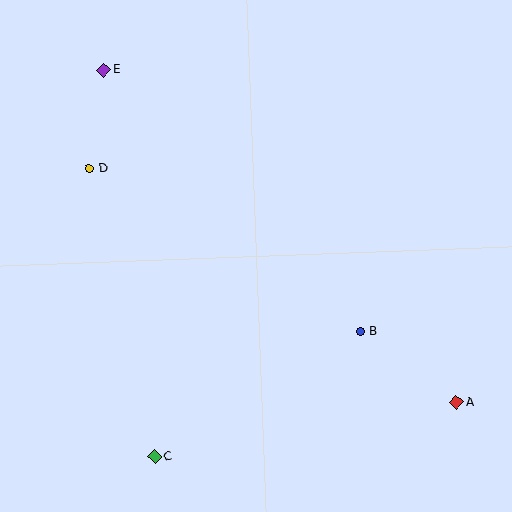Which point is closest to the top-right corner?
Point B is closest to the top-right corner.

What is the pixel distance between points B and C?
The distance between B and C is 241 pixels.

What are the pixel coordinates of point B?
Point B is at (360, 331).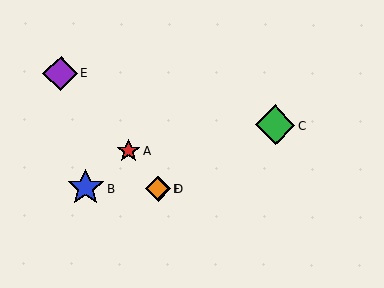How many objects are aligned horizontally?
3 objects (B, D, F) are aligned horizontally.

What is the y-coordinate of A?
Object A is at y≈150.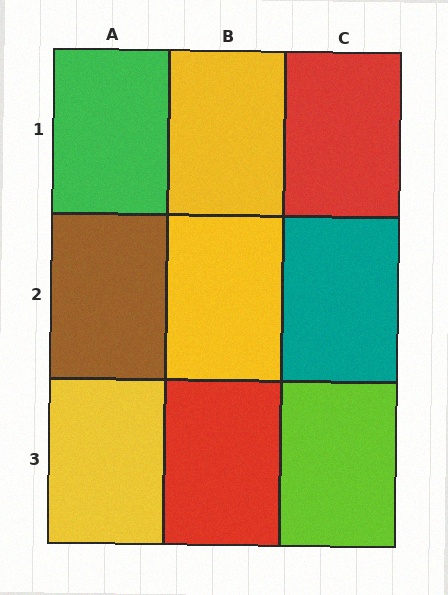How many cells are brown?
1 cell is brown.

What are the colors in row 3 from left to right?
Yellow, red, lime.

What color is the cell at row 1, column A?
Green.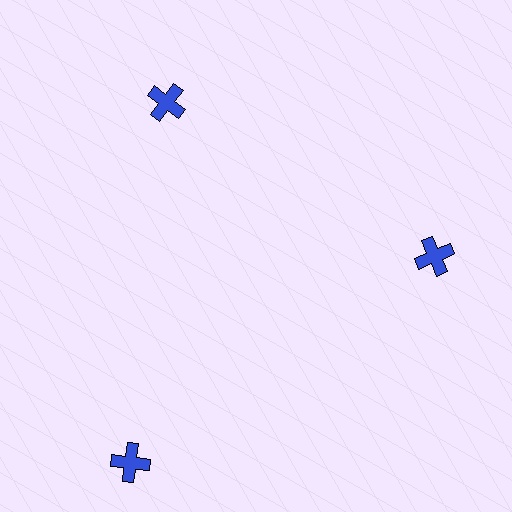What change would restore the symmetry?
The symmetry would be restored by moving it inward, back onto the ring so that all 3 crosses sit at equal angles and equal distance from the center.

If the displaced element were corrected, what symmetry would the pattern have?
It would have 3-fold rotational symmetry — the pattern would map onto itself every 120 degrees.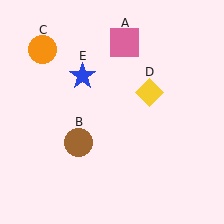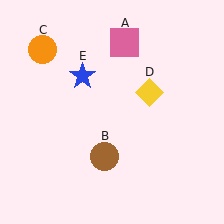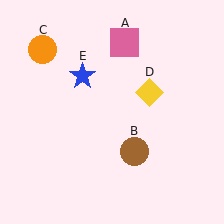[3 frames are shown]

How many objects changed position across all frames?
1 object changed position: brown circle (object B).